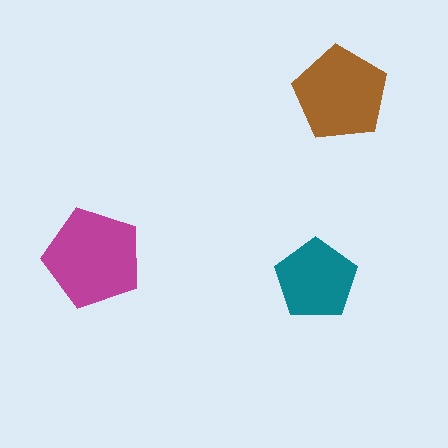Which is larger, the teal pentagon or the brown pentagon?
The brown one.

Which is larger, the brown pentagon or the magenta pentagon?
The magenta one.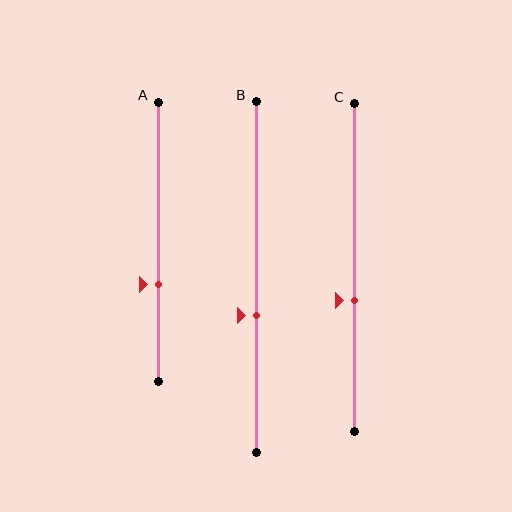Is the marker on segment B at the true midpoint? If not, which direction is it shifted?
No, the marker on segment B is shifted downward by about 11% of the segment length.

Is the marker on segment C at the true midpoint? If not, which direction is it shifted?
No, the marker on segment C is shifted downward by about 10% of the segment length.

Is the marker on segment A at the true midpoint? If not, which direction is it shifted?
No, the marker on segment A is shifted downward by about 15% of the segment length.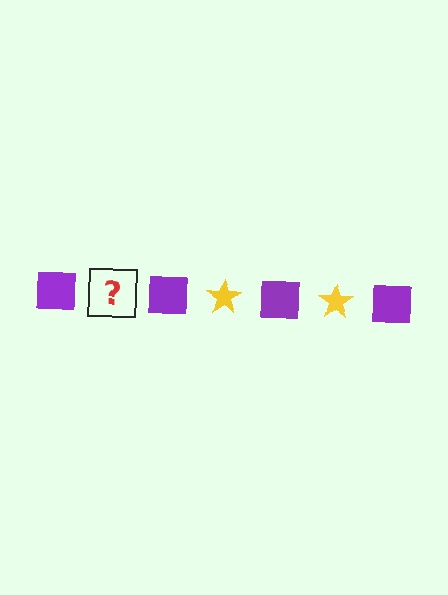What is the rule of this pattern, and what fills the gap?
The rule is that the pattern alternates between purple square and yellow star. The gap should be filled with a yellow star.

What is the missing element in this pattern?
The missing element is a yellow star.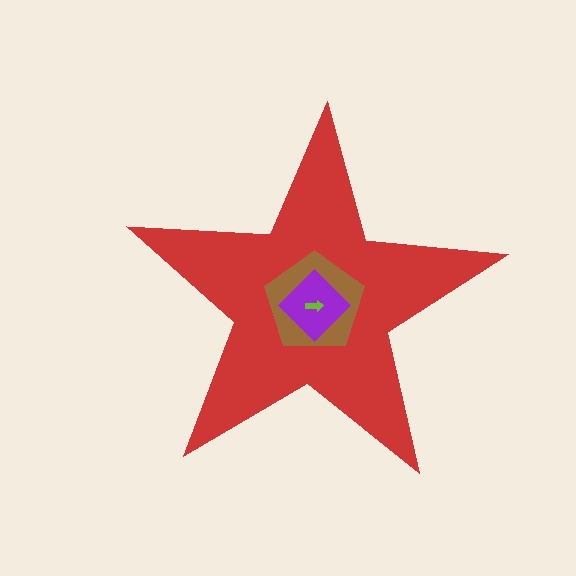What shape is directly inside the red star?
The brown pentagon.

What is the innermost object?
The lime arrow.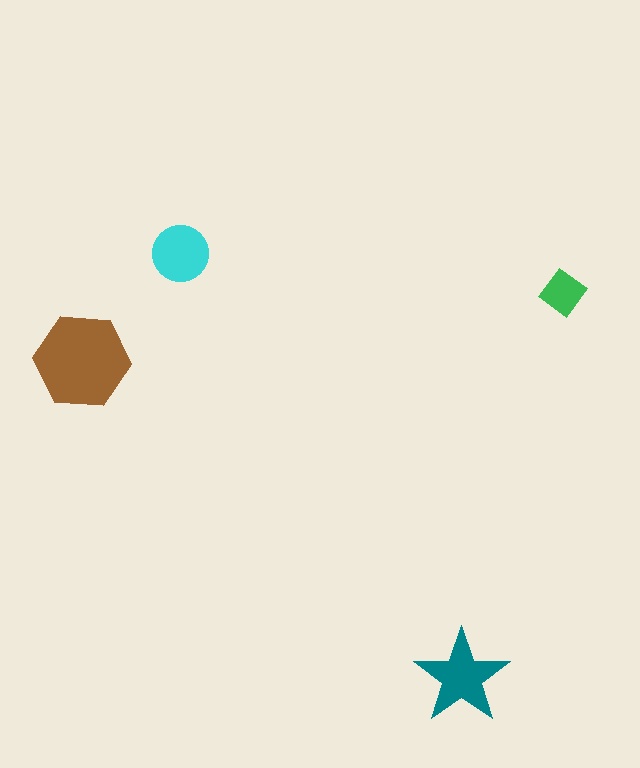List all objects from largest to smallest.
The brown hexagon, the teal star, the cyan circle, the green diamond.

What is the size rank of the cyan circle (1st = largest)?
3rd.